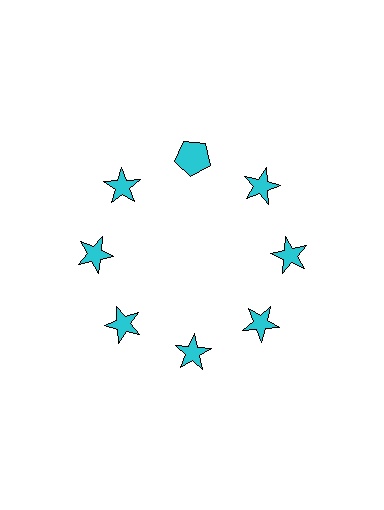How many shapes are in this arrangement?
There are 8 shapes arranged in a ring pattern.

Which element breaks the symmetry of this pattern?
The cyan pentagon at roughly the 12 o'clock position breaks the symmetry. All other shapes are cyan stars.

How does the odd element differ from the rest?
It has a different shape: pentagon instead of star.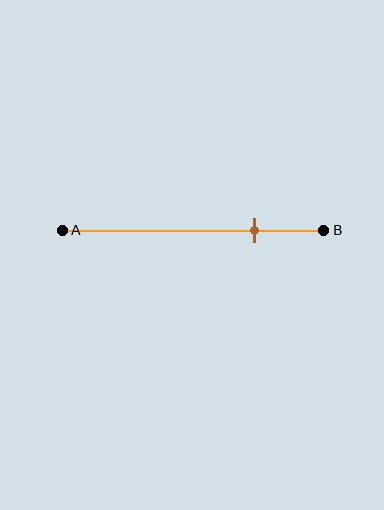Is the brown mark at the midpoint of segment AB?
No, the mark is at about 75% from A, not at the 50% midpoint.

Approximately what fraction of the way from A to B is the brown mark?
The brown mark is approximately 75% of the way from A to B.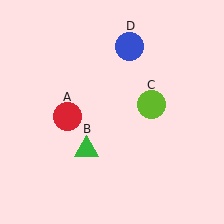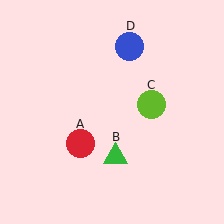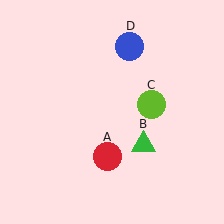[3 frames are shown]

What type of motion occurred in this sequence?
The red circle (object A), green triangle (object B) rotated counterclockwise around the center of the scene.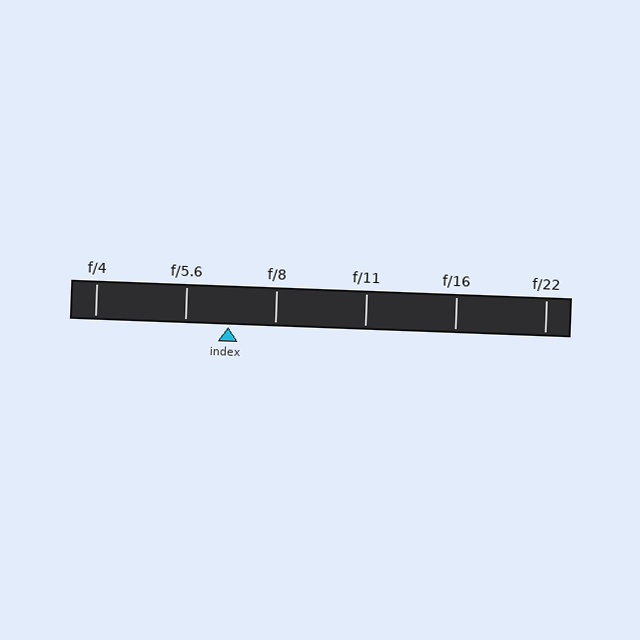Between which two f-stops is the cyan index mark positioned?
The index mark is between f/5.6 and f/8.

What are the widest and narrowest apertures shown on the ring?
The widest aperture shown is f/4 and the narrowest is f/22.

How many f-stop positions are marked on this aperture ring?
There are 6 f-stop positions marked.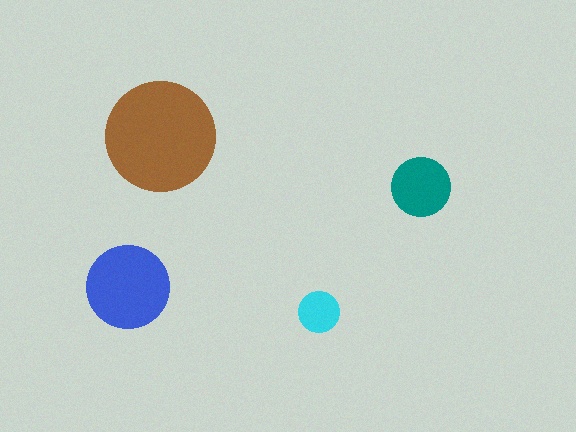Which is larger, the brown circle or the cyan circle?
The brown one.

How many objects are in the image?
There are 4 objects in the image.